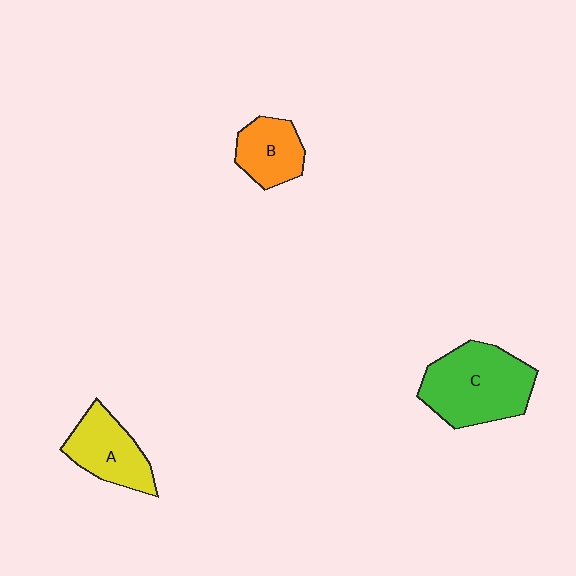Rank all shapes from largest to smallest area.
From largest to smallest: C (green), A (yellow), B (orange).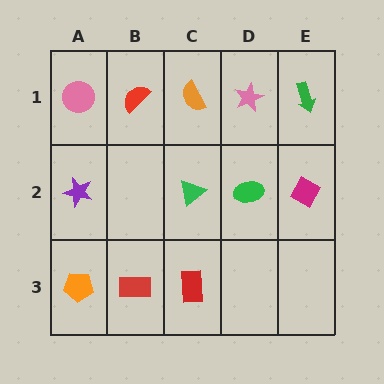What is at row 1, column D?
A pink star.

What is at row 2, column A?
A purple star.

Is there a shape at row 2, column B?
No, that cell is empty.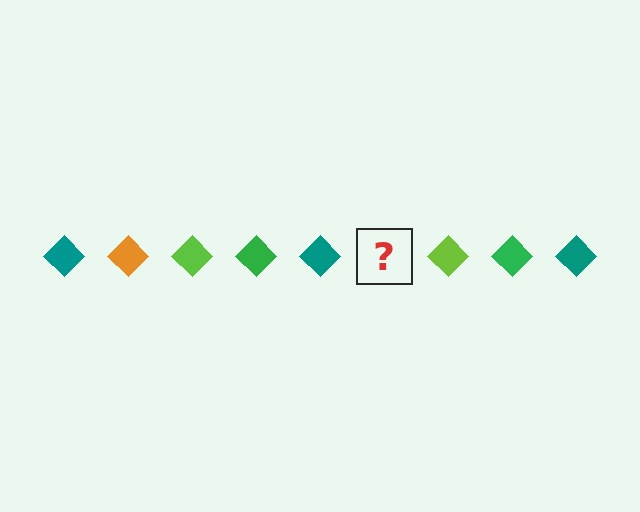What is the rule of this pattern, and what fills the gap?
The rule is that the pattern cycles through teal, orange, lime, green diamonds. The gap should be filled with an orange diamond.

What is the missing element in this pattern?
The missing element is an orange diamond.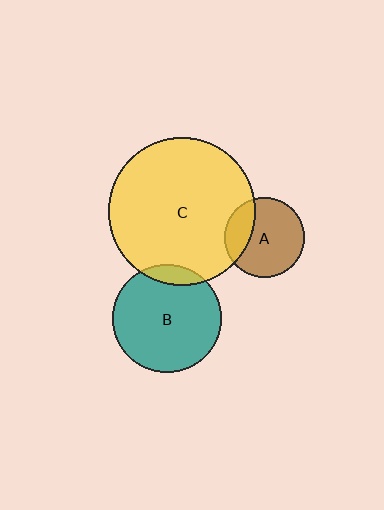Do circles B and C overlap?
Yes.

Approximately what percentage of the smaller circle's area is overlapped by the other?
Approximately 10%.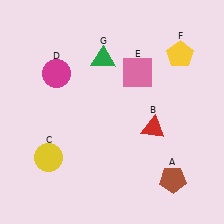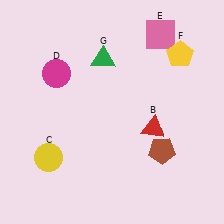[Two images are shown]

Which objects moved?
The objects that moved are: the brown pentagon (A), the pink square (E).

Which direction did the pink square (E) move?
The pink square (E) moved up.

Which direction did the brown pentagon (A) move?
The brown pentagon (A) moved up.